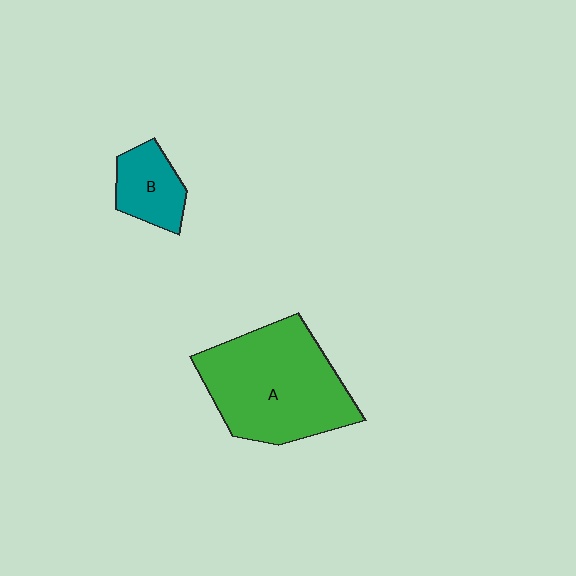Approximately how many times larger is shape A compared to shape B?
Approximately 3.0 times.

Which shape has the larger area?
Shape A (green).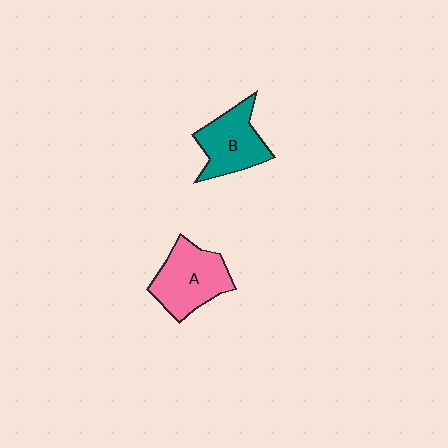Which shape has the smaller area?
Shape B (teal).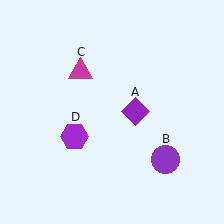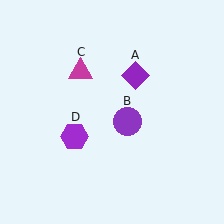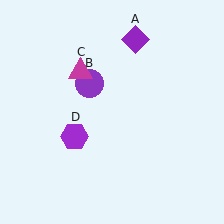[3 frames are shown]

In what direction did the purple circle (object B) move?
The purple circle (object B) moved up and to the left.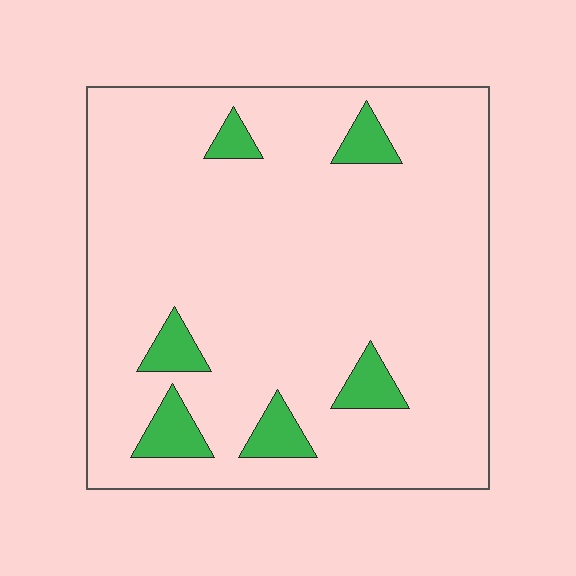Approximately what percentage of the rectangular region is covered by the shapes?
Approximately 10%.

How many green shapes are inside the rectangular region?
6.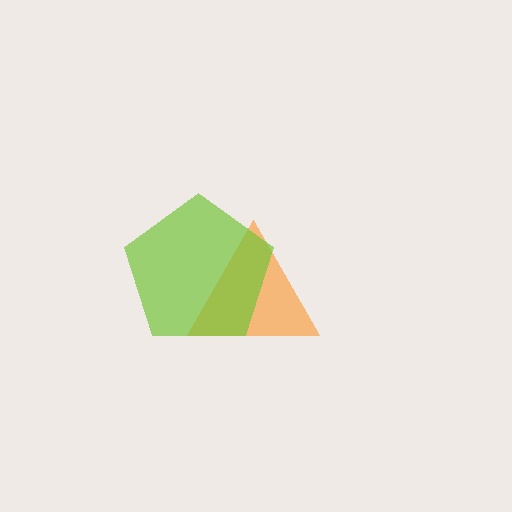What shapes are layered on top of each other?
The layered shapes are: an orange triangle, a lime pentagon.